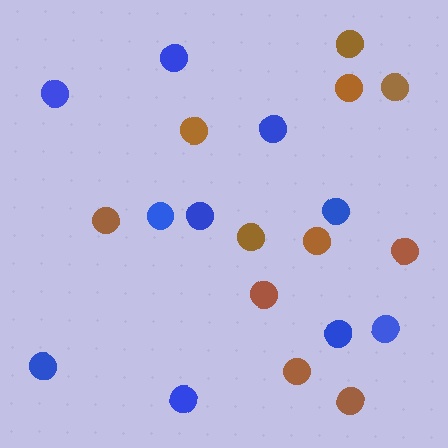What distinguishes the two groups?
There are 2 groups: one group of blue circles (10) and one group of brown circles (11).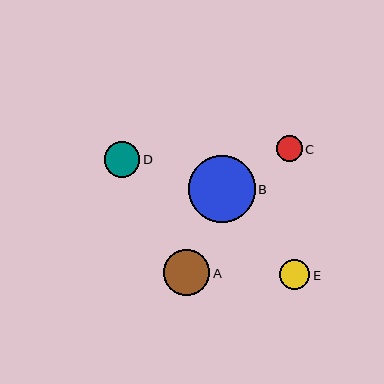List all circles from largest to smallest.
From largest to smallest: B, A, D, E, C.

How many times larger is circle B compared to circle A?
Circle B is approximately 1.4 times the size of circle A.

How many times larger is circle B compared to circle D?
Circle B is approximately 1.9 times the size of circle D.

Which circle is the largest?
Circle B is the largest with a size of approximately 67 pixels.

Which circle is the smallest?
Circle C is the smallest with a size of approximately 25 pixels.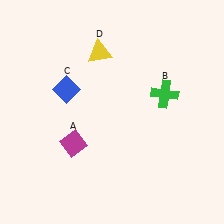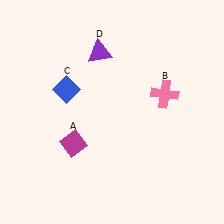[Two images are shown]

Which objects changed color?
B changed from green to pink. D changed from yellow to purple.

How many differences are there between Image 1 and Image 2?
There are 2 differences between the two images.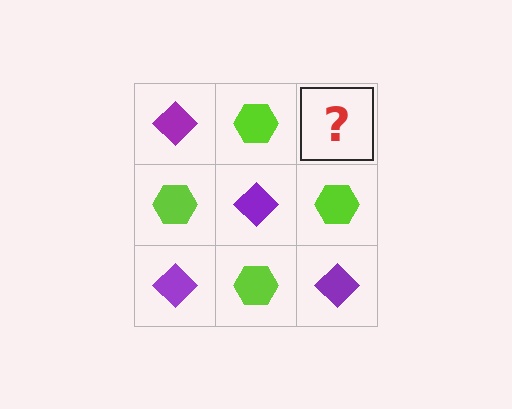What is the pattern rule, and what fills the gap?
The rule is that it alternates purple diamond and lime hexagon in a checkerboard pattern. The gap should be filled with a purple diamond.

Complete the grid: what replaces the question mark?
The question mark should be replaced with a purple diamond.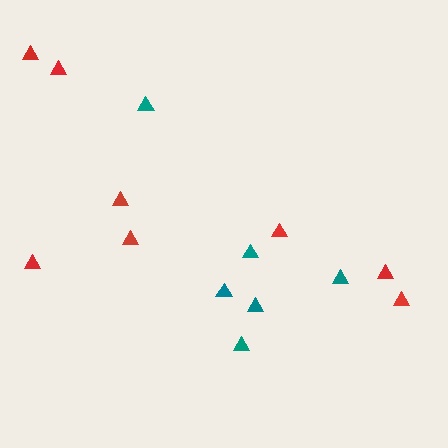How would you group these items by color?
There are 2 groups: one group of red triangles (8) and one group of teal triangles (6).